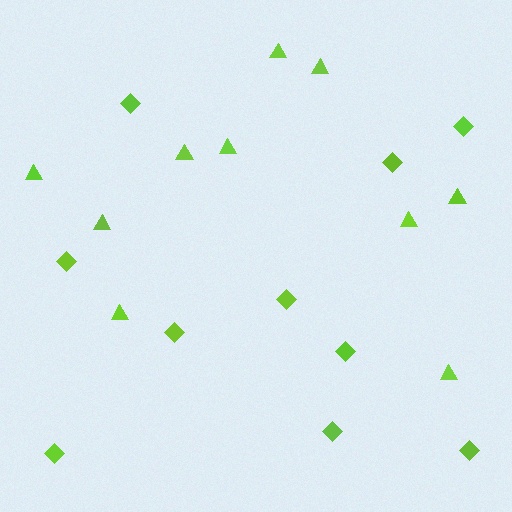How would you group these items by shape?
There are 2 groups: one group of diamonds (10) and one group of triangles (10).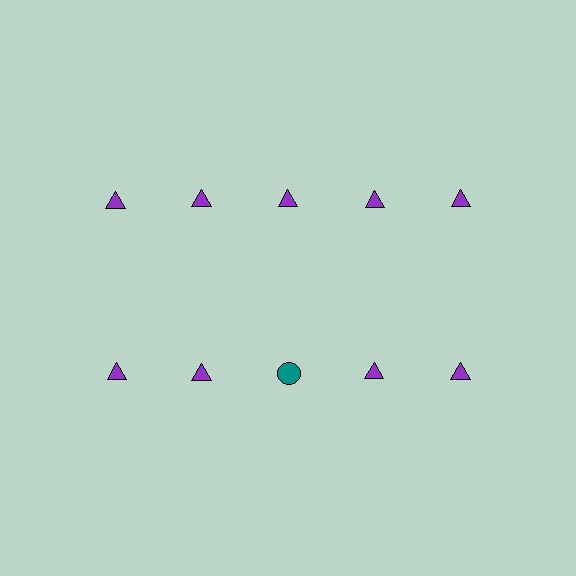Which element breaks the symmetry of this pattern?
The teal circle in the second row, center column breaks the symmetry. All other shapes are purple triangles.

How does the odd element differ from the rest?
It differs in both color (teal instead of purple) and shape (circle instead of triangle).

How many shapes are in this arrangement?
There are 10 shapes arranged in a grid pattern.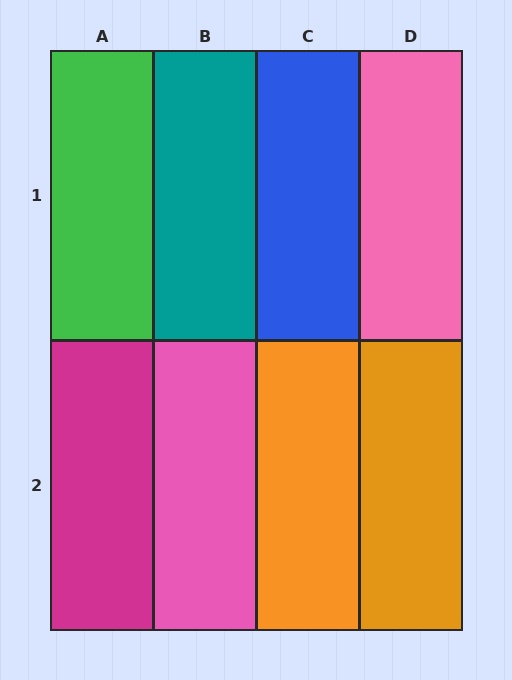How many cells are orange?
2 cells are orange.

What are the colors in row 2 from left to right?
Magenta, pink, orange, orange.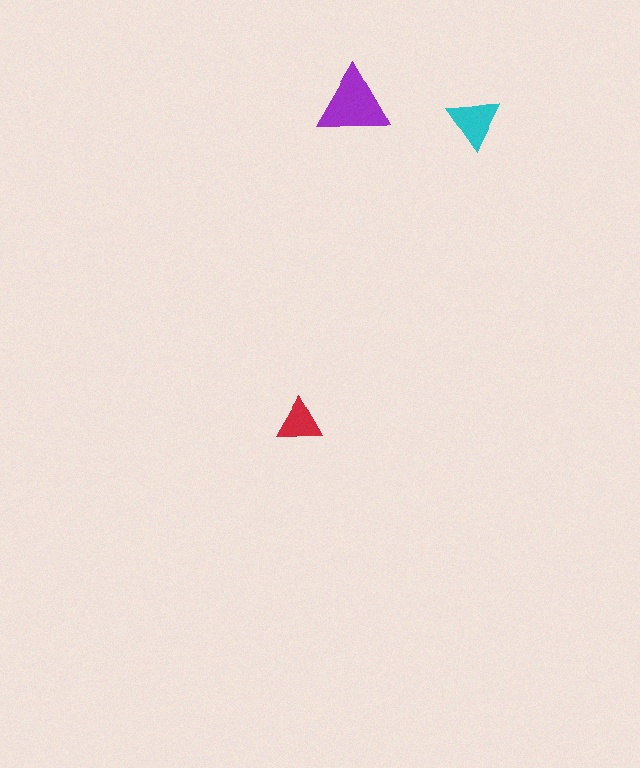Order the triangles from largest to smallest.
the purple one, the cyan one, the red one.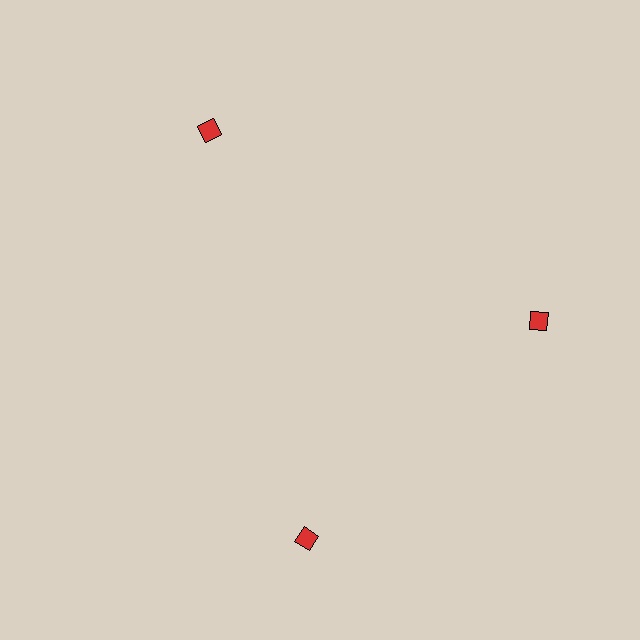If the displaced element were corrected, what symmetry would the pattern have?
It would have 3-fold rotational symmetry — the pattern would map onto itself every 120 degrees.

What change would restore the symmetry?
The symmetry would be restored by rotating it back into even spacing with its neighbors so that all 3 diamonds sit at equal angles and equal distance from the center.